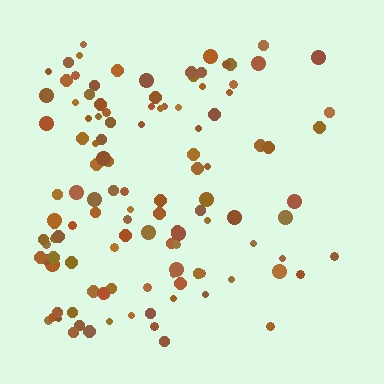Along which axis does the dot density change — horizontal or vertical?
Horizontal.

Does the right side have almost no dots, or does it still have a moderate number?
Still a moderate number, just noticeably fewer than the left.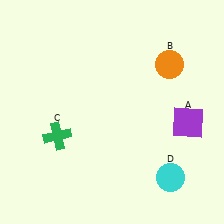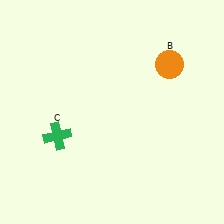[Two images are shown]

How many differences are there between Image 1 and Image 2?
There are 2 differences between the two images.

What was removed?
The purple square (A), the cyan circle (D) were removed in Image 2.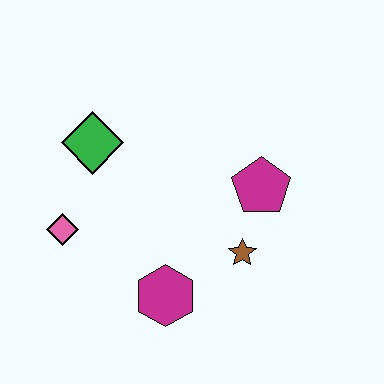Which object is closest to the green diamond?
The pink diamond is closest to the green diamond.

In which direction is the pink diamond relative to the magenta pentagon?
The pink diamond is to the left of the magenta pentagon.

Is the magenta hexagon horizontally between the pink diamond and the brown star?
Yes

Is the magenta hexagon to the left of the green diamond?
No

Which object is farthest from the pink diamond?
The magenta pentagon is farthest from the pink diamond.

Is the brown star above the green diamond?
No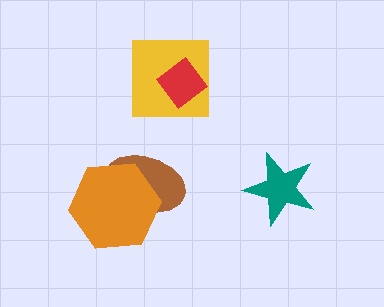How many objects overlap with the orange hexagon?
1 object overlaps with the orange hexagon.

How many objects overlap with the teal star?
0 objects overlap with the teal star.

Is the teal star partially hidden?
No, no other shape covers it.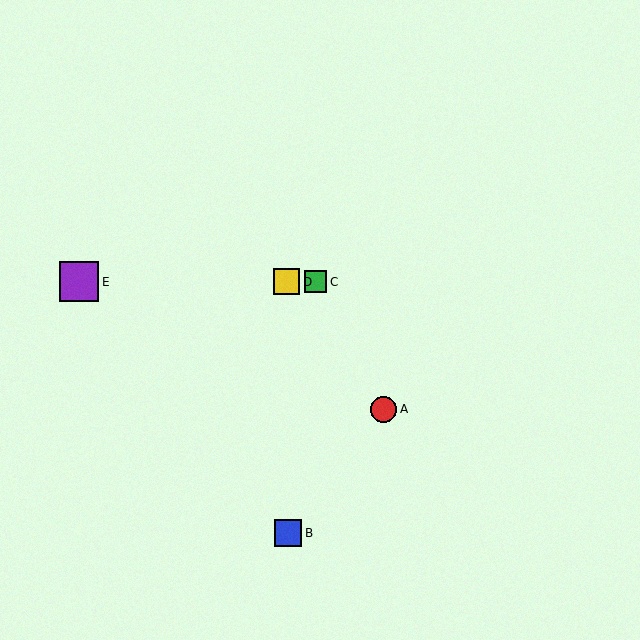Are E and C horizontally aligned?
Yes, both are at y≈282.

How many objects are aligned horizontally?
3 objects (C, D, E) are aligned horizontally.